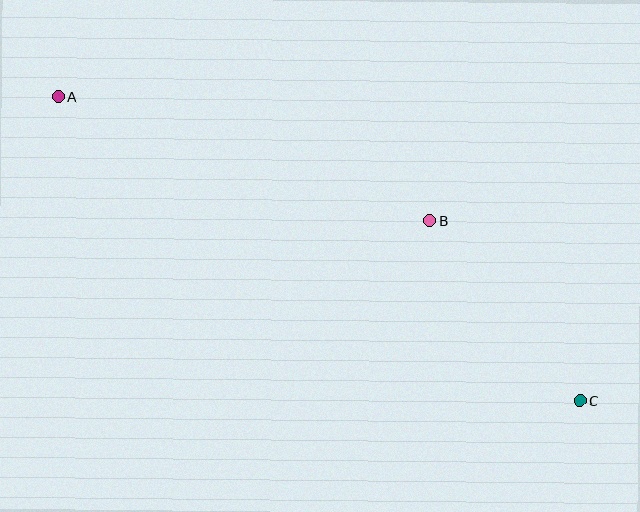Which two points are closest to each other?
Points B and C are closest to each other.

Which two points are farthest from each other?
Points A and C are farthest from each other.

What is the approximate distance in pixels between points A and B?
The distance between A and B is approximately 392 pixels.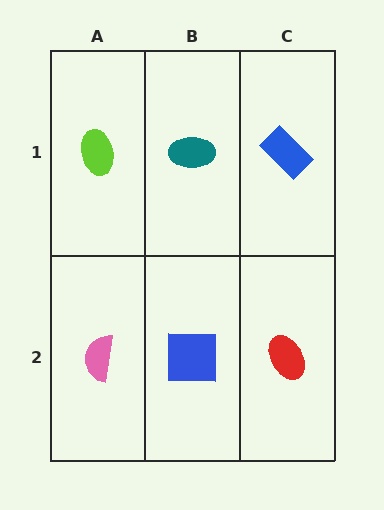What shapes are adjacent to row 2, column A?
A lime ellipse (row 1, column A), a blue square (row 2, column B).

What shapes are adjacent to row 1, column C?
A red ellipse (row 2, column C), a teal ellipse (row 1, column B).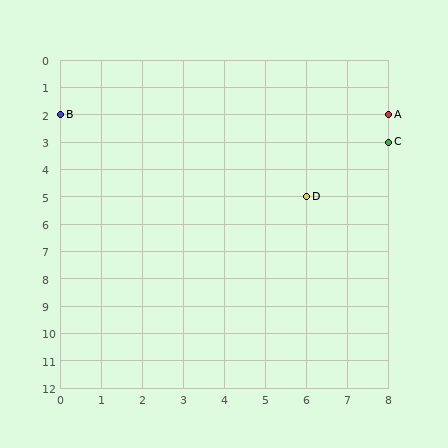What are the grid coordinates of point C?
Point C is at grid coordinates (8, 3).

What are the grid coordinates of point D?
Point D is at grid coordinates (6, 5).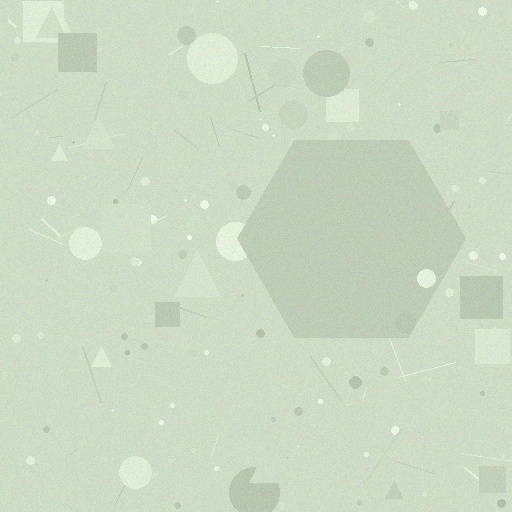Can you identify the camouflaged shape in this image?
The camouflaged shape is a hexagon.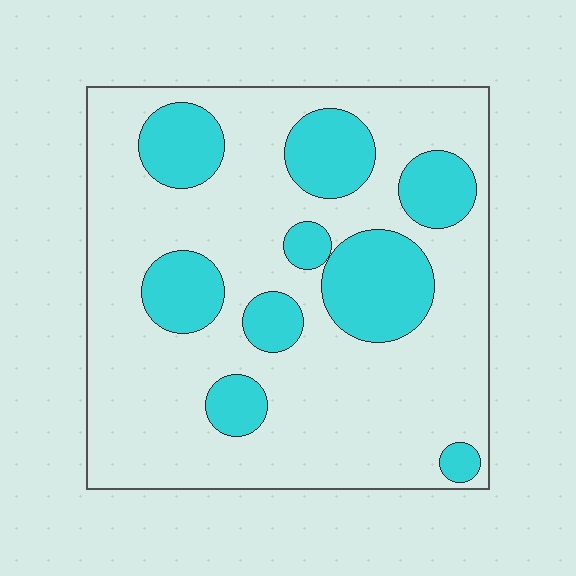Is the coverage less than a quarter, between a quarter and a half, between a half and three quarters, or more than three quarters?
Between a quarter and a half.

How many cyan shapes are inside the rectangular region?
9.